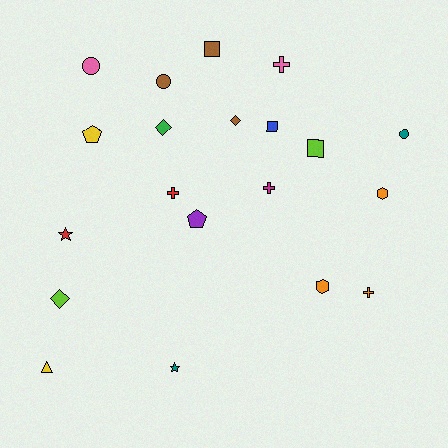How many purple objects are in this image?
There is 1 purple object.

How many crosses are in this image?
There are 4 crosses.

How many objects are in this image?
There are 20 objects.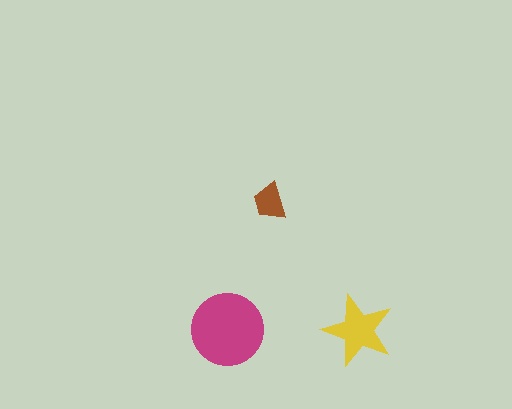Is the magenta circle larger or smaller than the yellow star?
Larger.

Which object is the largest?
The magenta circle.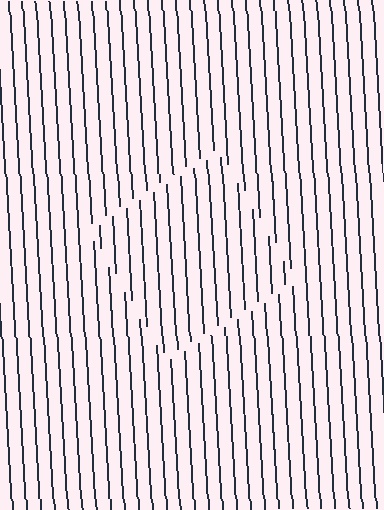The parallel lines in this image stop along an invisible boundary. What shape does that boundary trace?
An illusory square. The interior of the shape contains the same grating, shifted by half a period — the contour is defined by the phase discontinuity where line-ends from the inner and outer gratings abut.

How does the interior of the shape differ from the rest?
The interior of the shape contains the same grating, shifted by half a period — the contour is defined by the phase discontinuity where line-ends from the inner and outer gratings abut.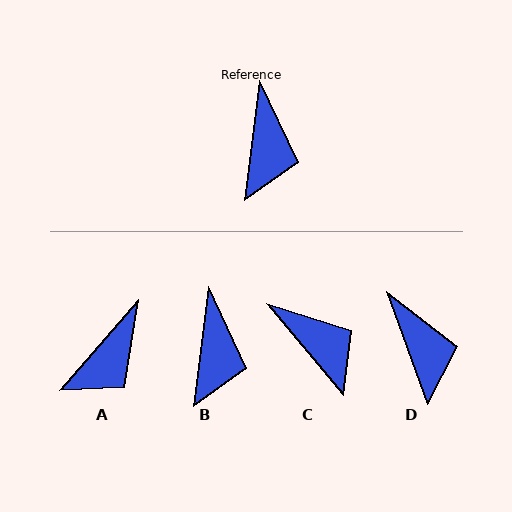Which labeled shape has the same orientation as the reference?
B.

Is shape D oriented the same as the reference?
No, it is off by about 27 degrees.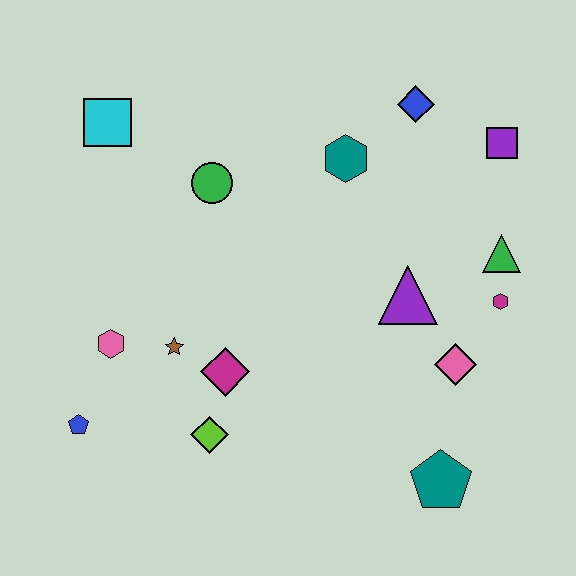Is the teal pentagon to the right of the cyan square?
Yes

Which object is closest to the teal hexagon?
The blue diamond is closest to the teal hexagon.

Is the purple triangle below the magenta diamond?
No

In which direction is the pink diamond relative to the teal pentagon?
The pink diamond is above the teal pentagon.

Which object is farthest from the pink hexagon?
The purple square is farthest from the pink hexagon.